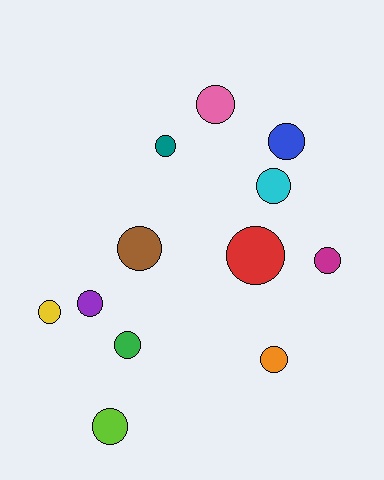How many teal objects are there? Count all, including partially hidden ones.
There is 1 teal object.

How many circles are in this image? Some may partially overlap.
There are 12 circles.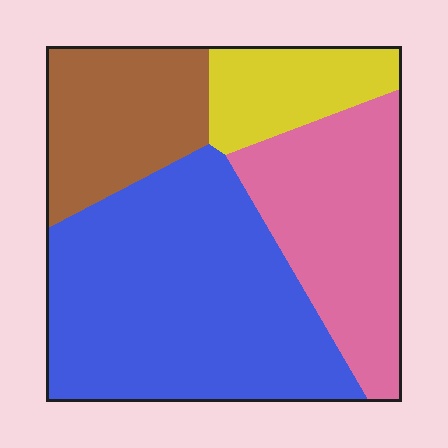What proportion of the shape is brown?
Brown covers roughly 20% of the shape.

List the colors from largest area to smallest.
From largest to smallest: blue, pink, brown, yellow.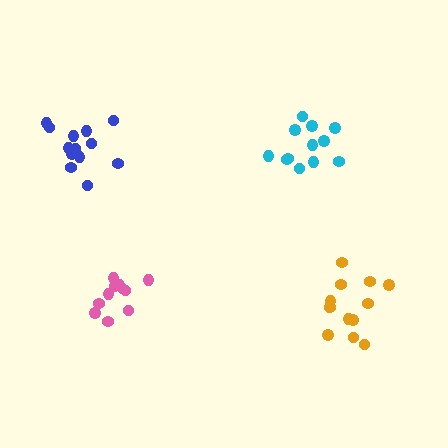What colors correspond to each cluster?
The clusters are colored: cyan, orange, blue, pink.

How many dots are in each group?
Group 1: 12 dots, Group 2: 13 dots, Group 3: 13 dots, Group 4: 11 dots (49 total).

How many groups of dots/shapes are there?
There are 4 groups.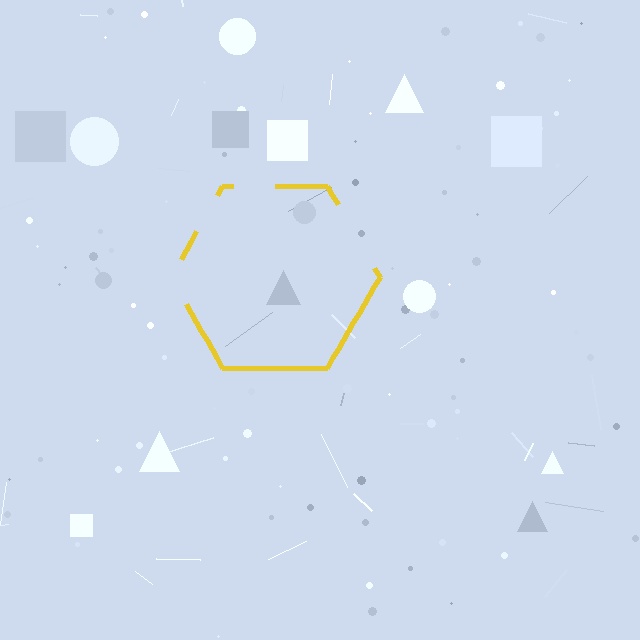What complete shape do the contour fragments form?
The contour fragments form a hexagon.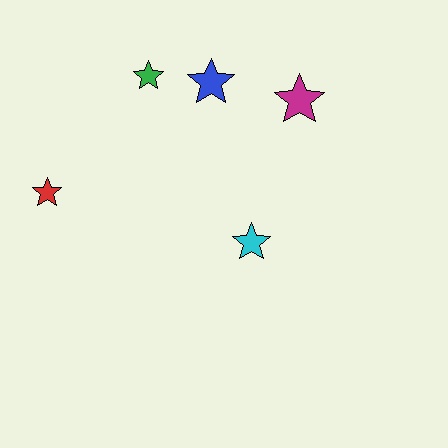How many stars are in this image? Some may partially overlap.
There are 5 stars.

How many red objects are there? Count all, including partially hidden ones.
There is 1 red object.